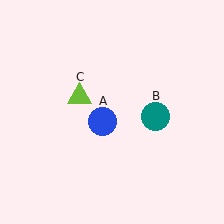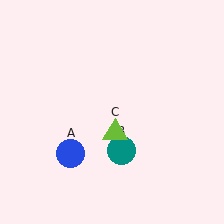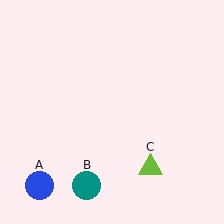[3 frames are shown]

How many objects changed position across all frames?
3 objects changed position: blue circle (object A), teal circle (object B), lime triangle (object C).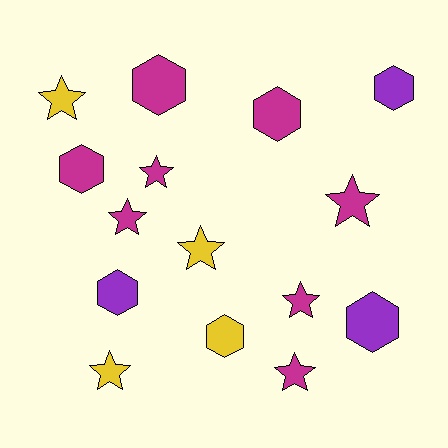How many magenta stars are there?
There are 5 magenta stars.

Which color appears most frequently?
Magenta, with 8 objects.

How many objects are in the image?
There are 15 objects.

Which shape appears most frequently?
Star, with 8 objects.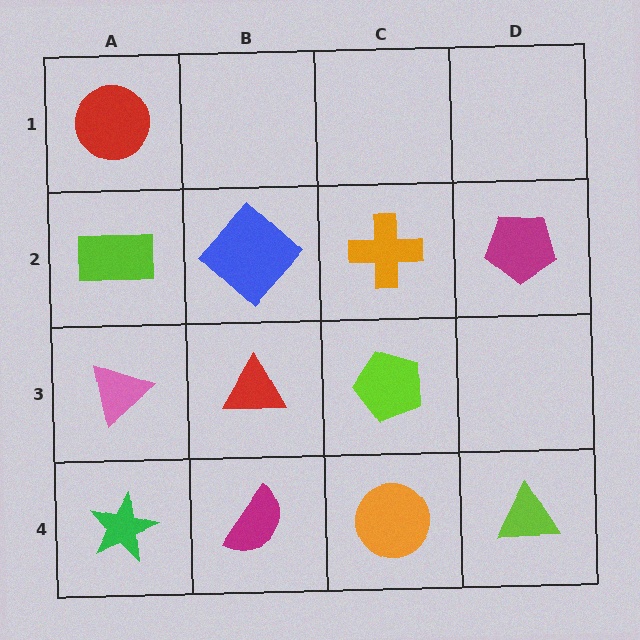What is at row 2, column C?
An orange cross.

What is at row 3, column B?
A red triangle.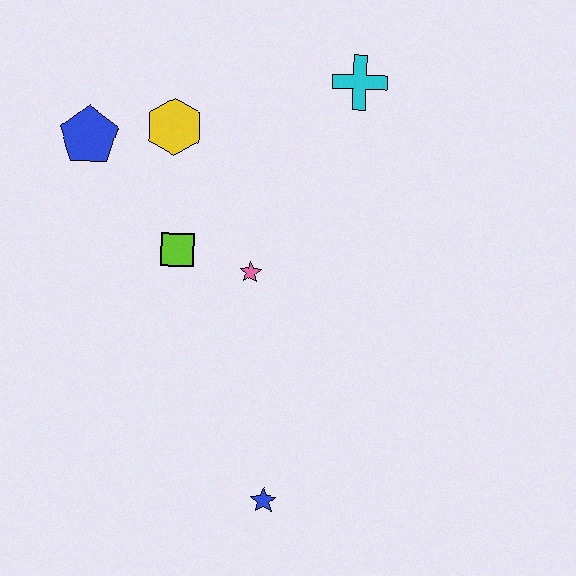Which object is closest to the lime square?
The pink star is closest to the lime square.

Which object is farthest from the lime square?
The blue star is farthest from the lime square.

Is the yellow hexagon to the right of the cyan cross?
No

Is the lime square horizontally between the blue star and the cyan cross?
No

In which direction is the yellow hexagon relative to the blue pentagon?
The yellow hexagon is to the right of the blue pentagon.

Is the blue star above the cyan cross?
No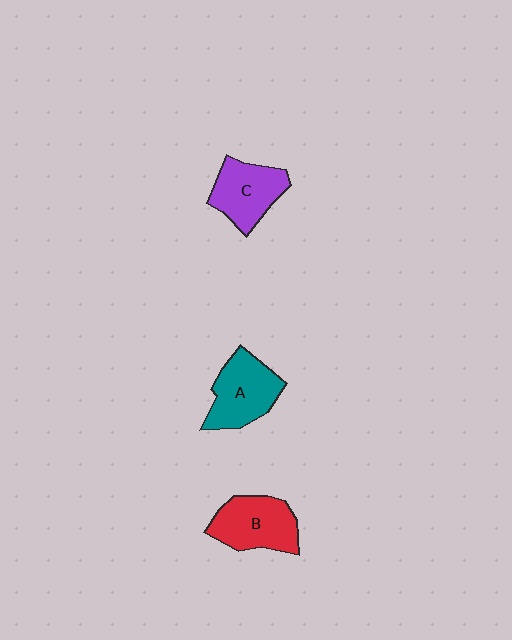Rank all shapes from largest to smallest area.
From largest to smallest: A (teal), B (red), C (purple).